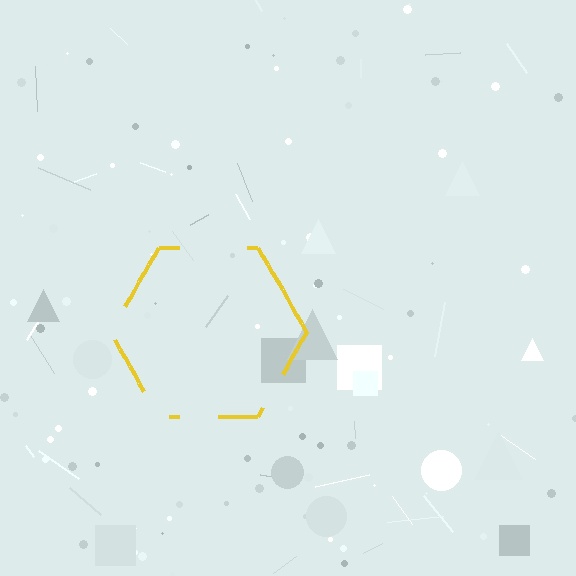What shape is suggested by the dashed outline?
The dashed outline suggests a hexagon.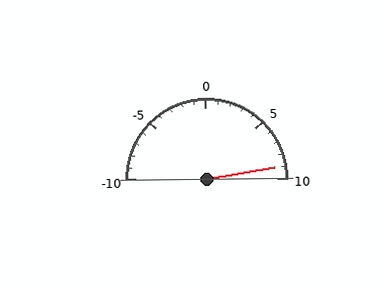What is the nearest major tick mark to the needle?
The nearest major tick mark is 10.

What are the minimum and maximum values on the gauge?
The gauge ranges from -10 to 10.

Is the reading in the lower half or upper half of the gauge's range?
The reading is in the upper half of the range (-10 to 10).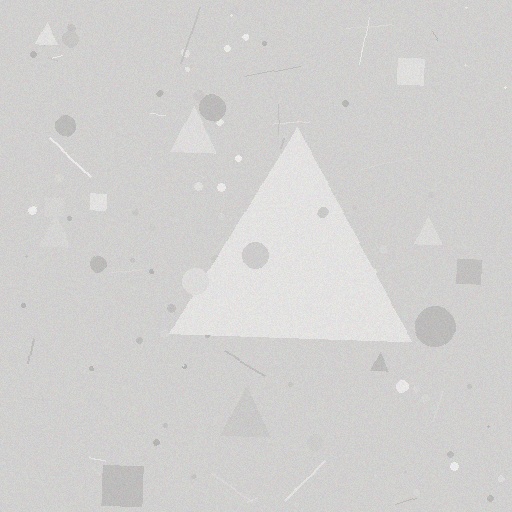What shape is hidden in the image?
A triangle is hidden in the image.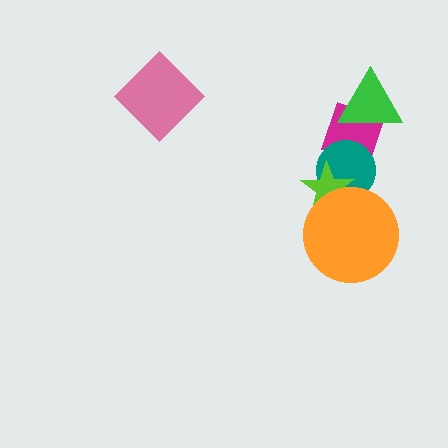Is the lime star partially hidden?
Yes, it is partially covered by another shape.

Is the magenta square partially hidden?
Yes, it is partially covered by another shape.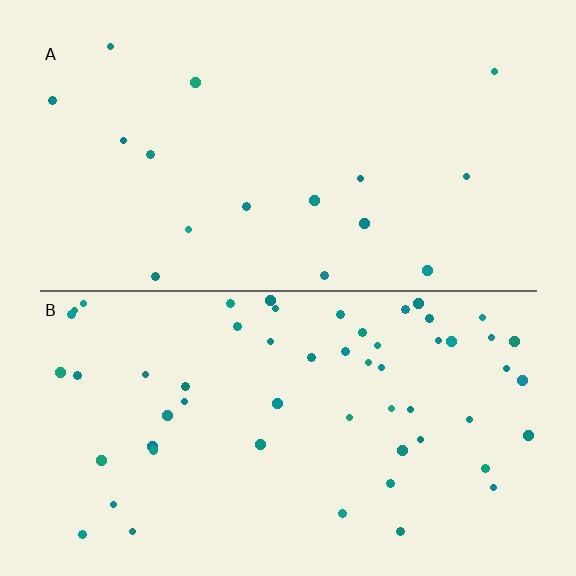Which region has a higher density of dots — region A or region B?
B (the bottom).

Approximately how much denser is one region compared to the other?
Approximately 3.5× — region B over region A.